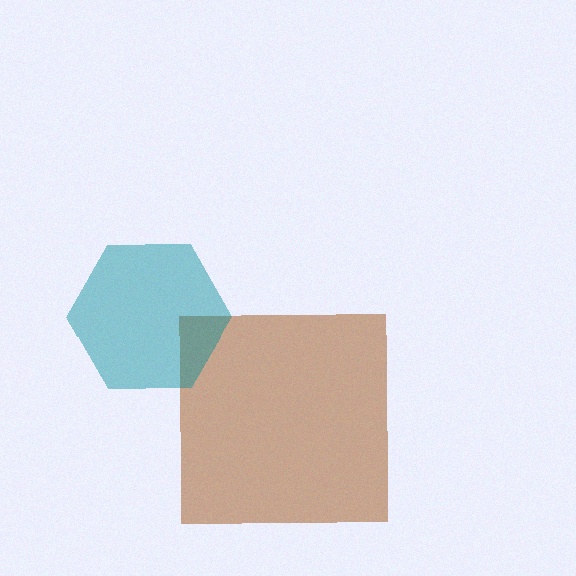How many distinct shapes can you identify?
There are 2 distinct shapes: a brown square, a teal hexagon.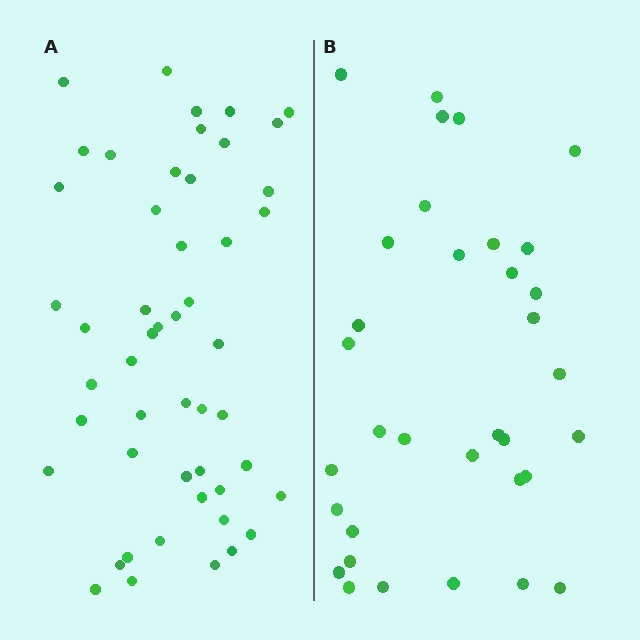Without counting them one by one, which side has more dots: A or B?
Region A (the left region) has more dots.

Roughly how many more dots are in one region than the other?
Region A has approximately 15 more dots than region B.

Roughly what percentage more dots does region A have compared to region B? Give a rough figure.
About 45% more.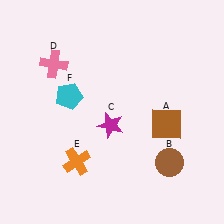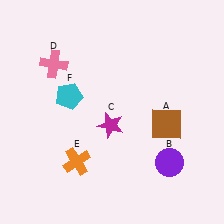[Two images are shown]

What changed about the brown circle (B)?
In Image 1, B is brown. In Image 2, it changed to purple.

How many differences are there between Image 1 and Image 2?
There is 1 difference between the two images.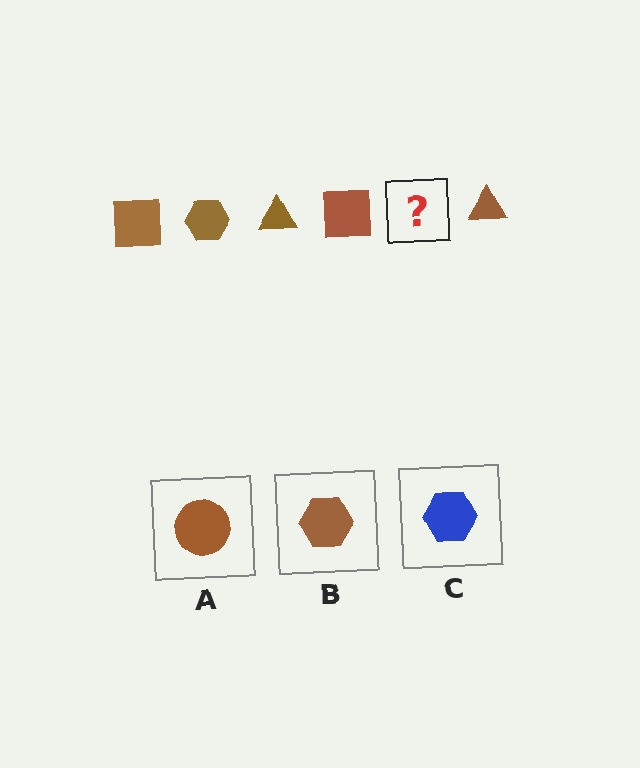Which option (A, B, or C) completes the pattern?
B.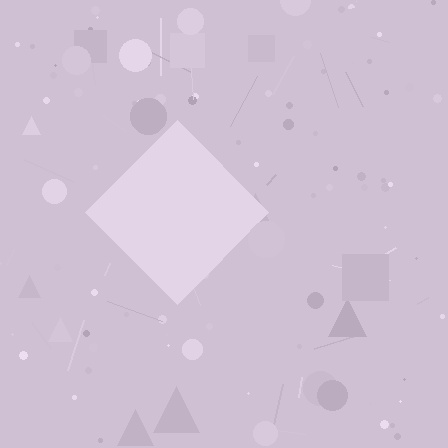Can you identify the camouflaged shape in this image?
The camouflaged shape is a diamond.